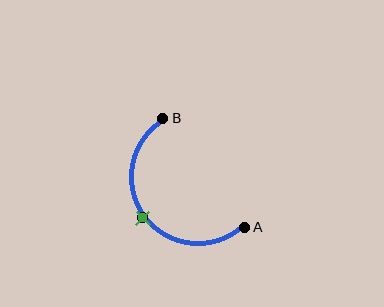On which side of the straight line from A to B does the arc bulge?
The arc bulges below and to the left of the straight line connecting A and B.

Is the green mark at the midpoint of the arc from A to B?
Yes. The green mark lies on the arc at equal arc-length from both A and B — it is the arc midpoint.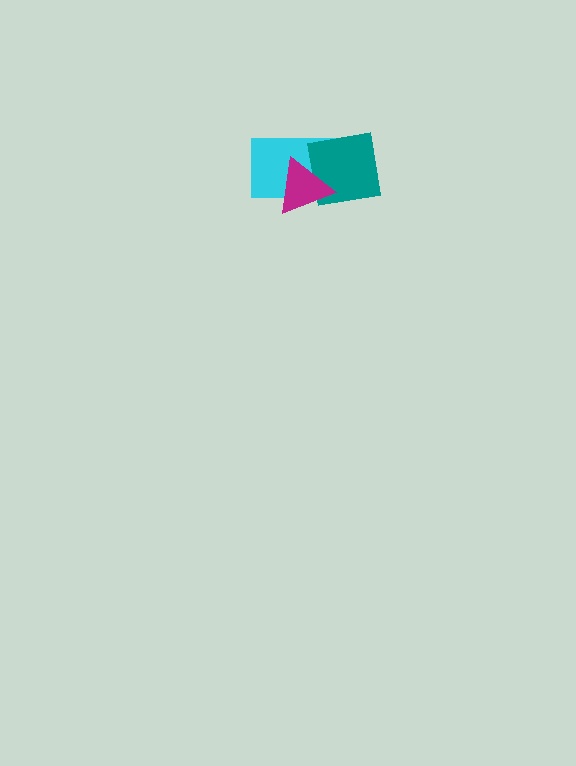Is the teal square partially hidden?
Yes, it is partially covered by another shape.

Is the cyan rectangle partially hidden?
Yes, it is partially covered by another shape.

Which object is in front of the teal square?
The magenta triangle is in front of the teal square.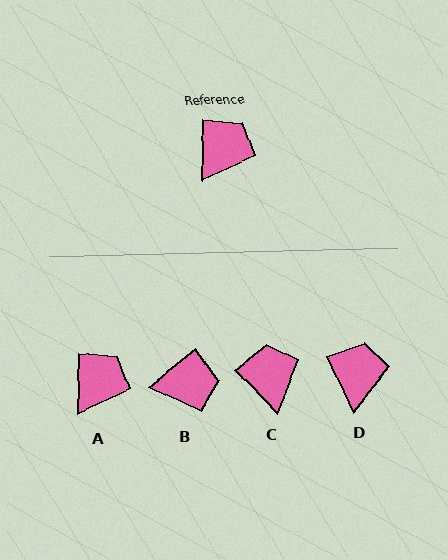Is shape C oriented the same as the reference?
No, it is off by about 44 degrees.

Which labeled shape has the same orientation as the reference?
A.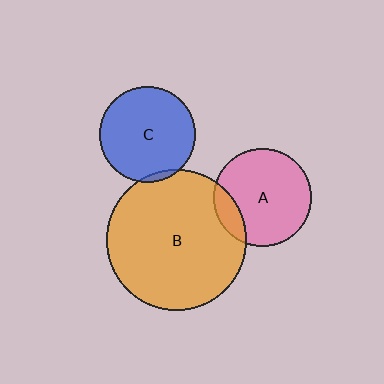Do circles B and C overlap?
Yes.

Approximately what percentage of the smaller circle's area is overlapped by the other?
Approximately 5%.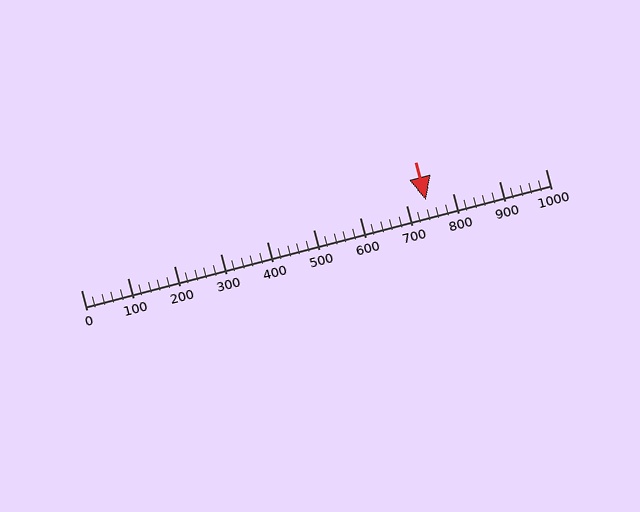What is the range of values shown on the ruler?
The ruler shows values from 0 to 1000.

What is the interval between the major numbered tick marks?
The major tick marks are spaced 100 units apart.